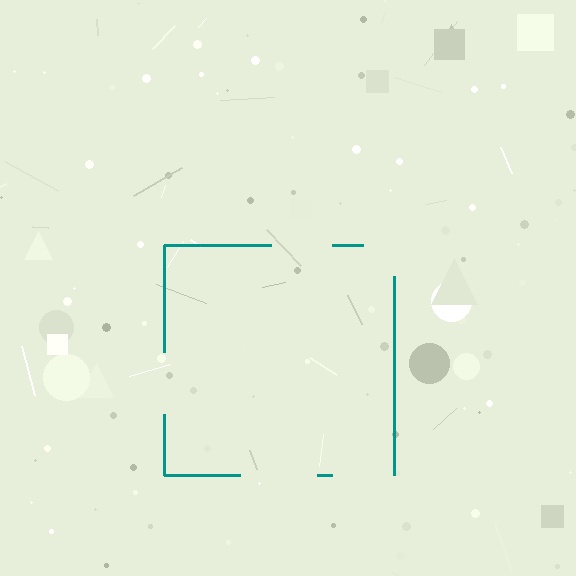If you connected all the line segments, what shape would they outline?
They would outline a square.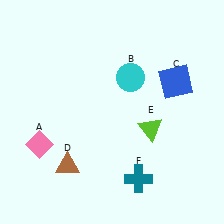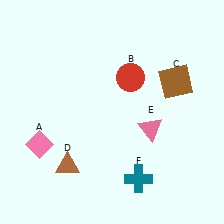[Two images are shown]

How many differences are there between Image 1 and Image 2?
There are 3 differences between the two images.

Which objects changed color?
B changed from cyan to red. C changed from blue to brown. E changed from lime to pink.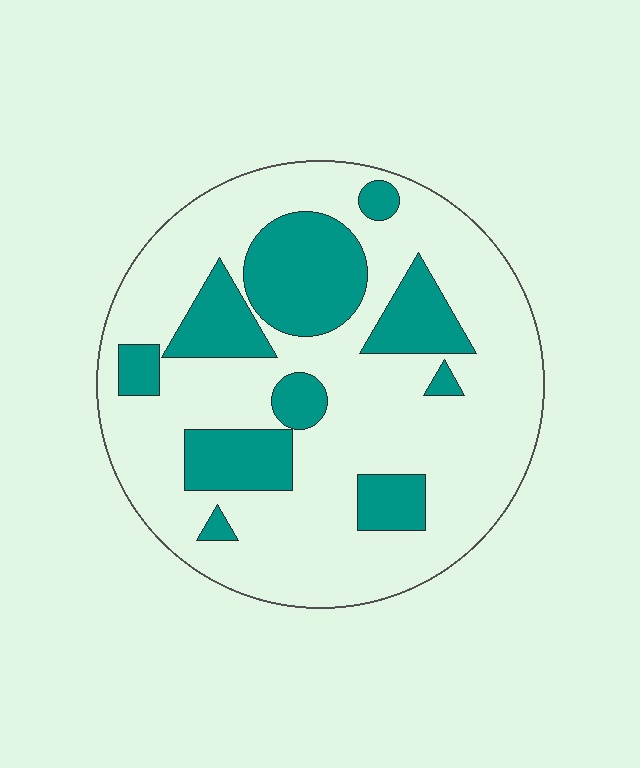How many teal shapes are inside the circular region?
10.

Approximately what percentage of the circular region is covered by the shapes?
Approximately 25%.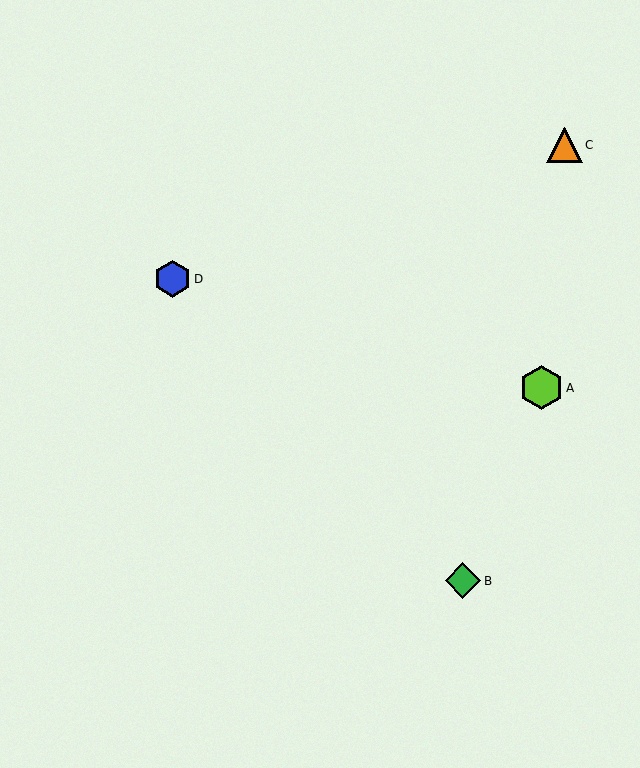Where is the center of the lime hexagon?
The center of the lime hexagon is at (542, 388).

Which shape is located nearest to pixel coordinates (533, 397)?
The lime hexagon (labeled A) at (542, 388) is nearest to that location.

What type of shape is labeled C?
Shape C is an orange triangle.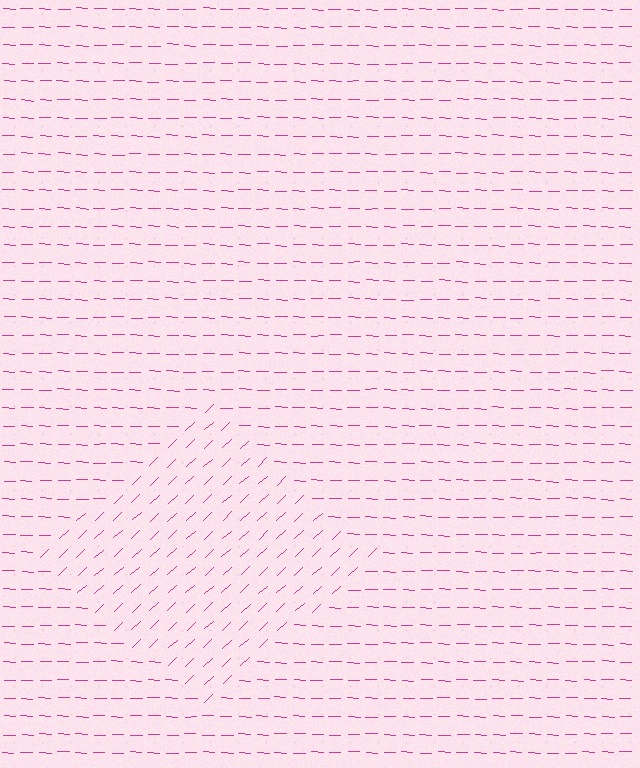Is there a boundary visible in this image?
Yes, there is a texture boundary formed by a change in line orientation.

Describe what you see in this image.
The image is filled with small magenta line segments. A diamond region in the image has lines oriented differently from the surrounding lines, creating a visible texture boundary.